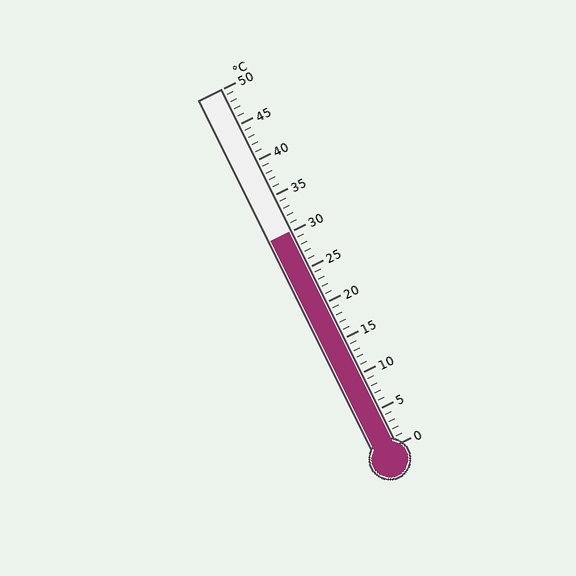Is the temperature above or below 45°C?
The temperature is below 45°C.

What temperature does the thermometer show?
The thermometer shows approximately 30°C.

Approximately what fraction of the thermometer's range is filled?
The thermometer is filled to approximately 60% of its range.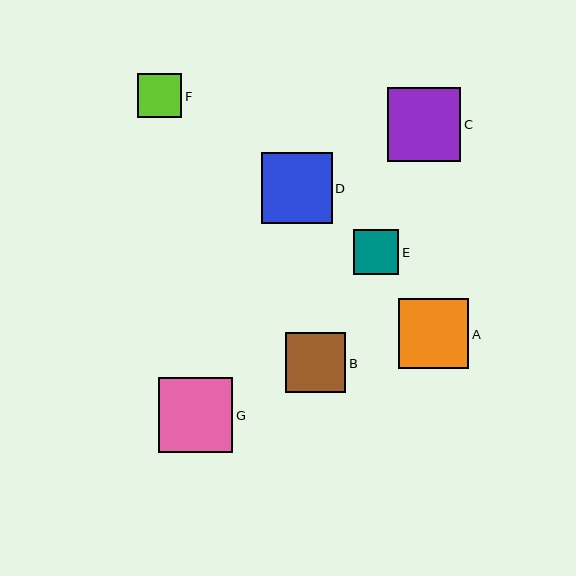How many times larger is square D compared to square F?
Square D is approximately 1.6 times the size of square F.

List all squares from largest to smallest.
From largest to smallest: G, C, D, A, B, E, F.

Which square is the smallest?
Square F is the smallest with a size of approximately 45 pixels.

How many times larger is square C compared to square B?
Square C is approximately 1.2 times the size of square B.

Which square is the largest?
Square G is the largest with a size of approximately 75 pixels.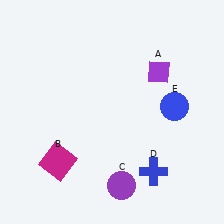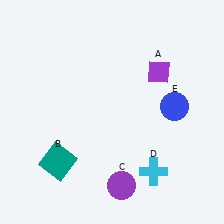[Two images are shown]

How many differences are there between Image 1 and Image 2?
There are 2 differences between the two images.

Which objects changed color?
B changed from magenta to teal. D changed from blue to cyan.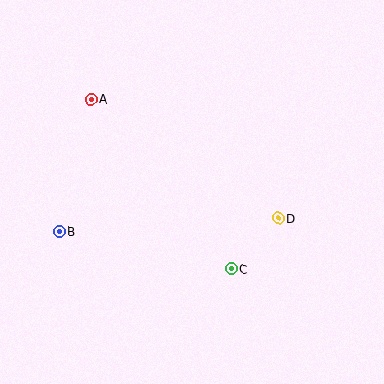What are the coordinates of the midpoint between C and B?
The midpoint between C and B is at (145, 250).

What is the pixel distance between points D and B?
The distance between D and B is 220 pixels.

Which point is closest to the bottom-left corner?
Point B is closest to the bottom-left corner.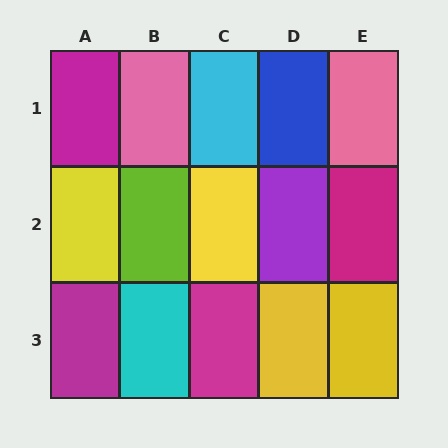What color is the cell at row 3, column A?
Magenta.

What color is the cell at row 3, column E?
Yellow.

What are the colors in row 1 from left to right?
Magenta, pink, cyan, blue, pink.